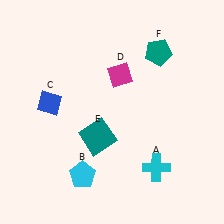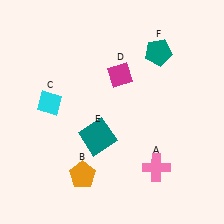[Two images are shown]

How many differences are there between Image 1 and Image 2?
There are 3 differences between the two images.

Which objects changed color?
A changed from cyan to pink. B changed from cyan to orange. C changed from blue to cyan.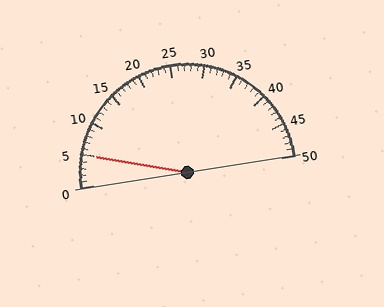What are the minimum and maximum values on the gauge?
The gauge ranges from 0 to 50.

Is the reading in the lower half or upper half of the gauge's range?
The reading is in the lower half of the range (0 to 50).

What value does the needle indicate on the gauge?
The needle indicates approximately 5.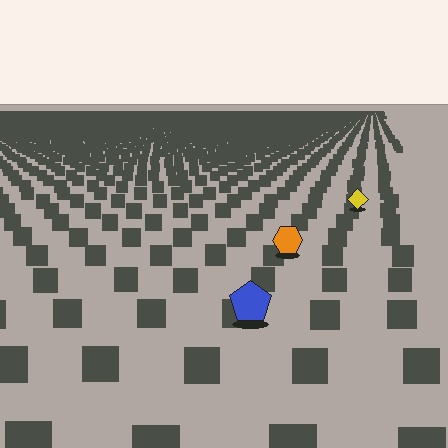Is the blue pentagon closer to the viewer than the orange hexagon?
Yes. The blue pentagon is closer — you can tell from the texture gradient: the ground texture is coarser near it.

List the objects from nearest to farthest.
From nearest to farthest: the blue pentagon, the orange hexagon, the yellow diamond.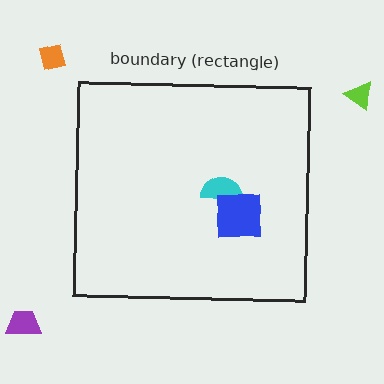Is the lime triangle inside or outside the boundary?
Outside.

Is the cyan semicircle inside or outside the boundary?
Inside.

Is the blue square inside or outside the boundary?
Inside.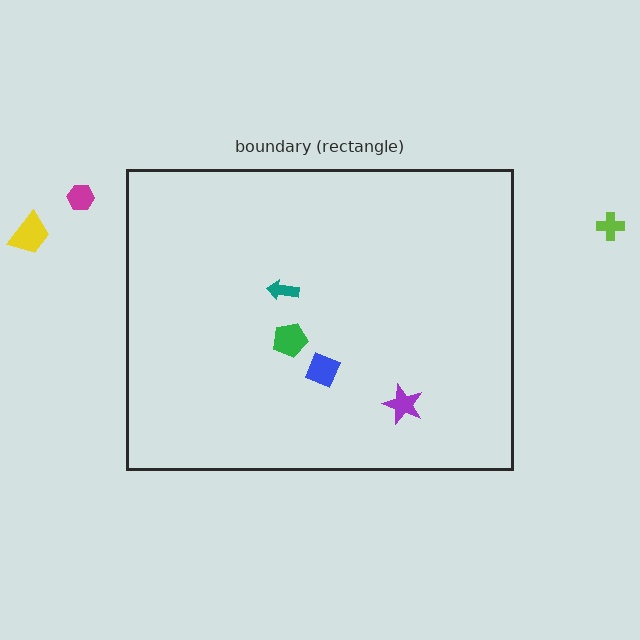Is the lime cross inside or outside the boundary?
Outside.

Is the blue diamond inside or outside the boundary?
Inside.